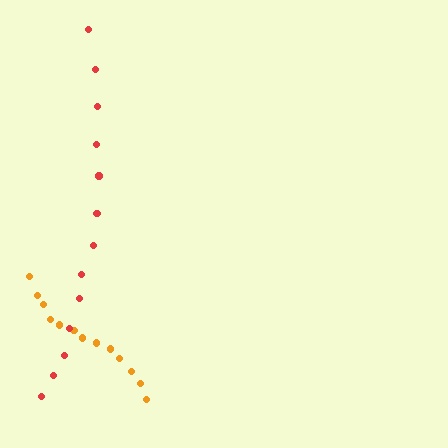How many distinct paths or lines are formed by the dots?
There are 2 distinct paths.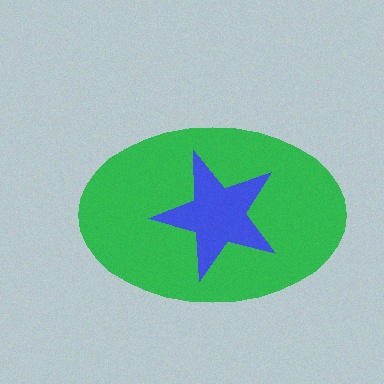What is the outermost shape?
The green ellipse.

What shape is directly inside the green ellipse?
The blue star.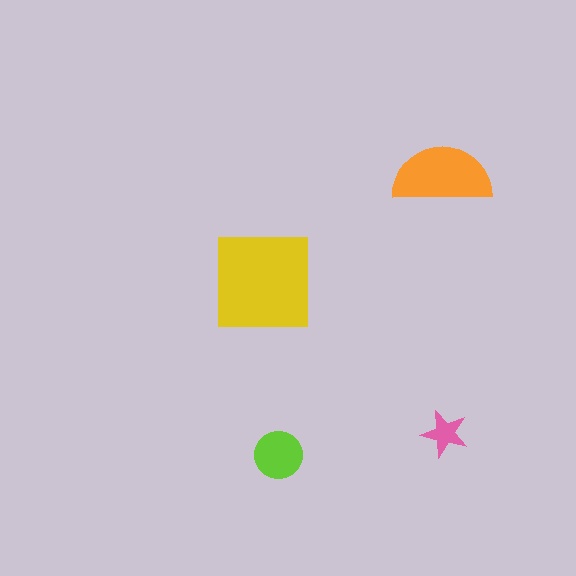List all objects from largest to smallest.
The yellow square, the orange semicircle, the lime circle, the pink star.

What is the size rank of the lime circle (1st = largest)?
3rd.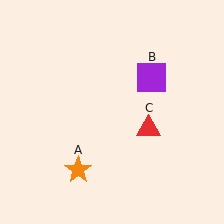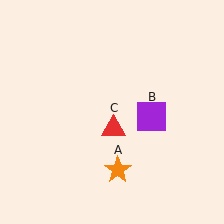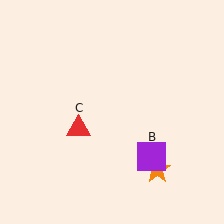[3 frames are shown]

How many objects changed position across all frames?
3 objects changed position: orange star (object A), purple square (object B), red triangle (object C).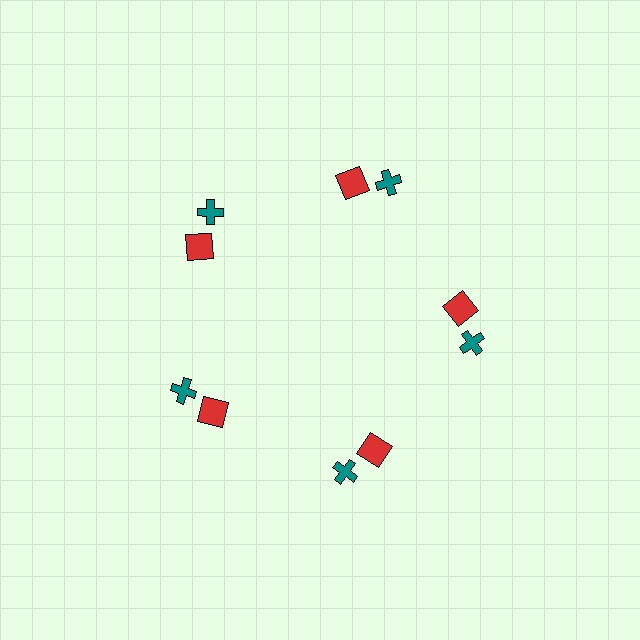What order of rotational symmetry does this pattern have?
This pattern has 5-fold rotational symmetry.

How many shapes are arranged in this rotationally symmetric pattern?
There are 10 shapes, arranged in 5 groups of 2.